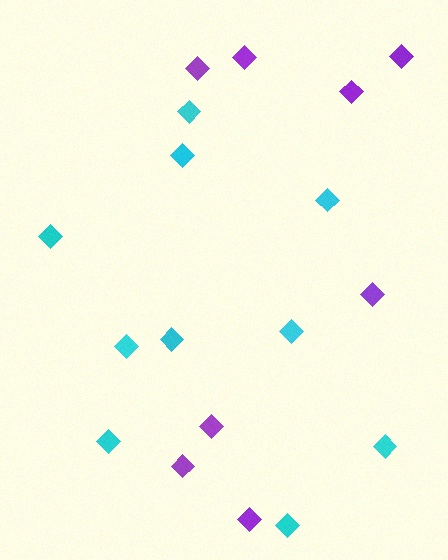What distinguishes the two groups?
There are 2 groups: one group of cyan diamonds (10) and one group of purple diamonds (8).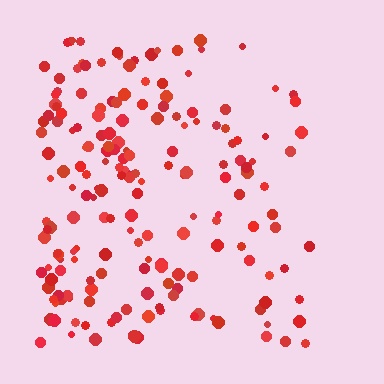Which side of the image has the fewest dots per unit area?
The right.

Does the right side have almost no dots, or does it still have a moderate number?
Still a moderate number, just noticeably fewer than the left.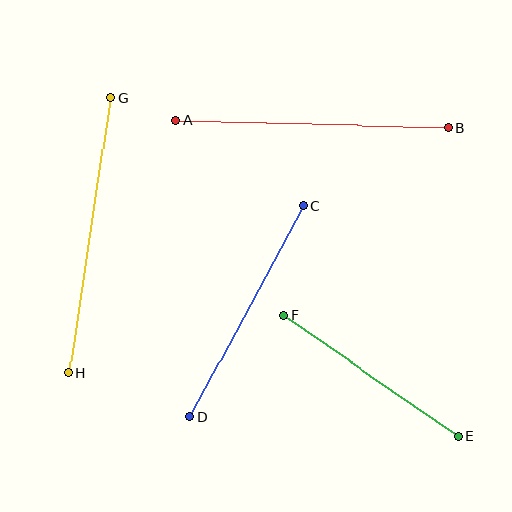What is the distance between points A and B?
The distance is approximately 273 pixels.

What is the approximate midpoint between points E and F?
The midpoint is at approximately (371, 376) pixels.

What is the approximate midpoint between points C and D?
The midpoint is at approximately (247, 311) pixels.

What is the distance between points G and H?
The distance is approximately 278 pixels.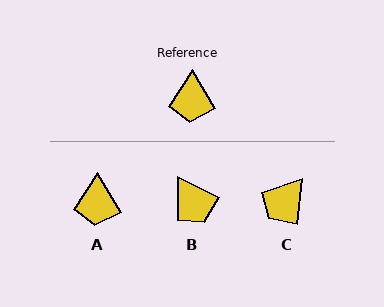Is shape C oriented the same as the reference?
No, it is off by about 37 degrees.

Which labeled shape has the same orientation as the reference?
A.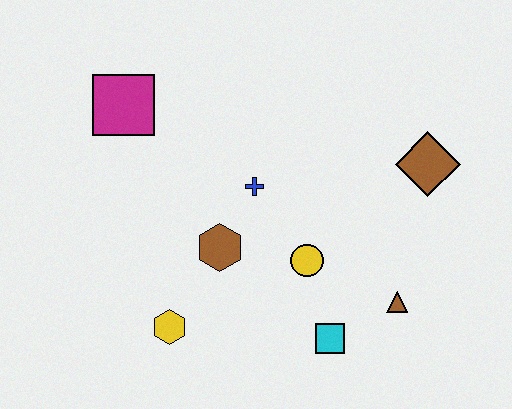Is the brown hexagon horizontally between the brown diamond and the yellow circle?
No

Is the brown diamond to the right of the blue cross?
Yes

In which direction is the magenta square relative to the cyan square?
The magenta square is above the cyan square.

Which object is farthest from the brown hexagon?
The brown diamond is farthest from the brown hexagon.